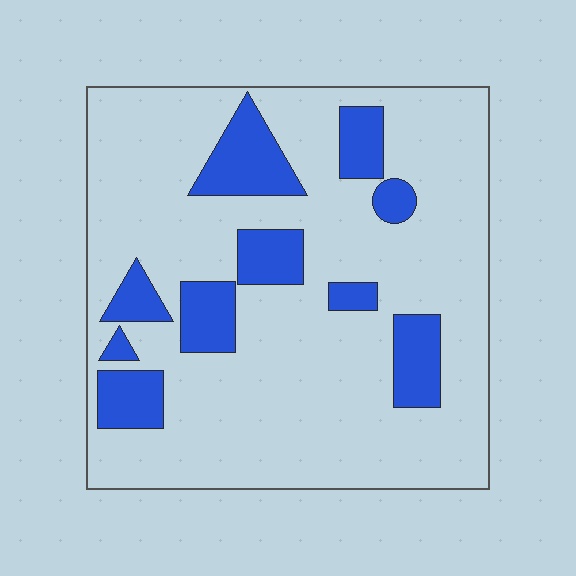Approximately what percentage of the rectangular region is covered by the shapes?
Approximately 20%.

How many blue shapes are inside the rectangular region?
10.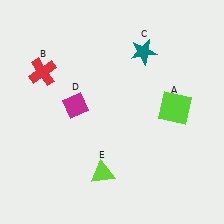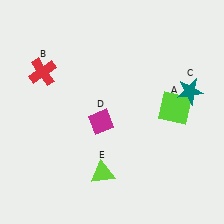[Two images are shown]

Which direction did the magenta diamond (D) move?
The magenta diamond (D) moved right.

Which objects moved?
The objects that moved are: the teal star (C), the magenta diamond (D).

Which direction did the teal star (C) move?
The teal star (C) moved right.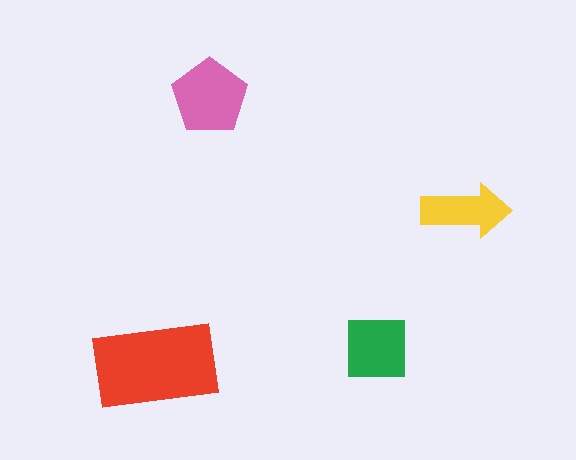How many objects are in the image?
There are 4 objects in the image.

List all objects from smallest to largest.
The yellow arrow, the green square, the pink pentagon, the red rectangle.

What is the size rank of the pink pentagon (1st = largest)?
2nd.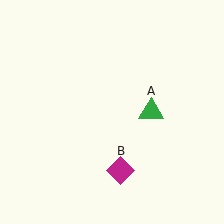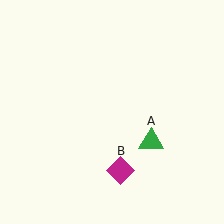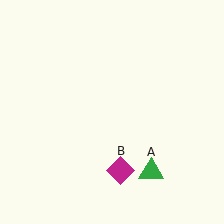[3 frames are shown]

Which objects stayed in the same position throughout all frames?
Magenta diamond (object B) remained stationary.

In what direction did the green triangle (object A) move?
The green triangle (object A) moved down.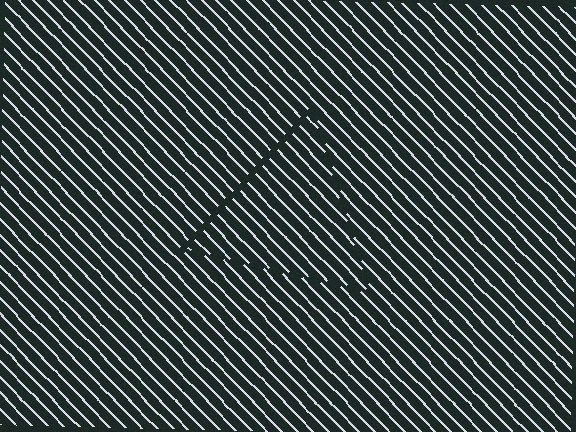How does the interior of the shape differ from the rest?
The interior of the shape contains the same grating, shifted by half a period — the contour is defined by the phase discontinuity where line-ends from the inner and outer gratings abut.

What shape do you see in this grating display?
An illusory triangle. The interior of the shape contains the same grating, shifted by half a period — the contour is defined by the phase discontinuity where line-ends from the inner and outer gratings abut.